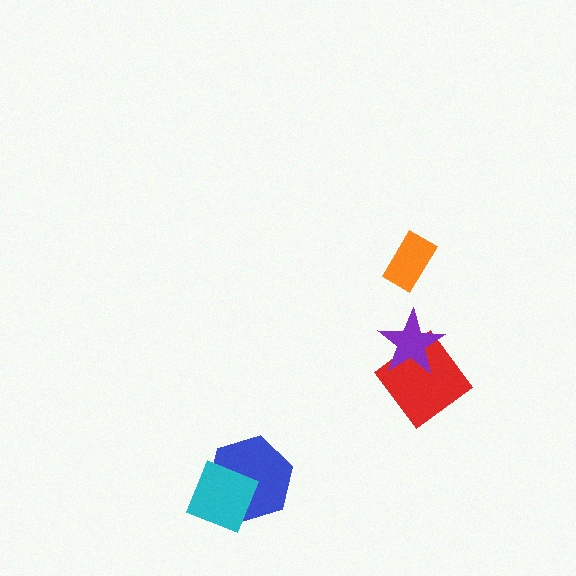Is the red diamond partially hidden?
Yes, it is partially covered by another shape.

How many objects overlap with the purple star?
1 object overlaps with the purple star.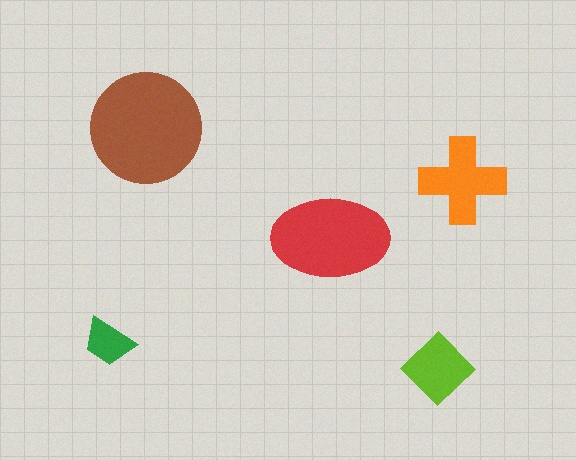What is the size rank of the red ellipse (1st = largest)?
2nd.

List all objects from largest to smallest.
The brown circle, the red ellipse, the orange cross, the lime diamond, the green trapezoid.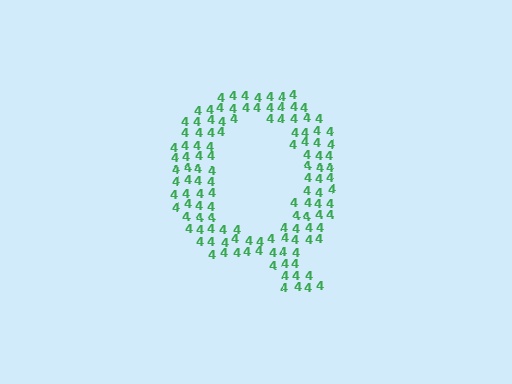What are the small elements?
The small elements are digit 4's.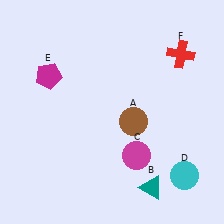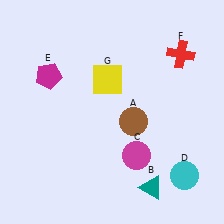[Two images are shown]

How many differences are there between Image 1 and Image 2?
There is 1 difference between the two images.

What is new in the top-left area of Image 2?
A yellow square (G) was added in the top-left area of Image 2.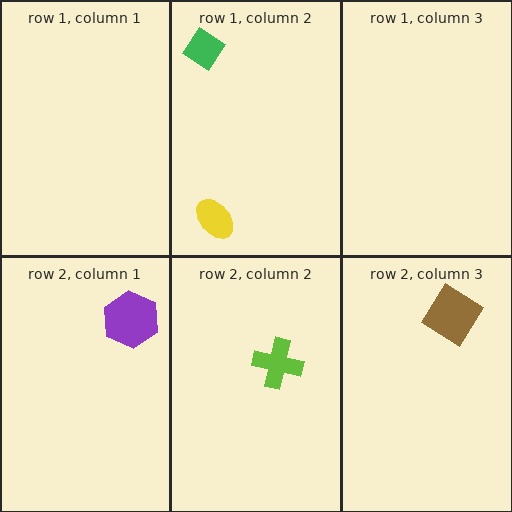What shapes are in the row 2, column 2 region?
The lime cross.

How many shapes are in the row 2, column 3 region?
1.